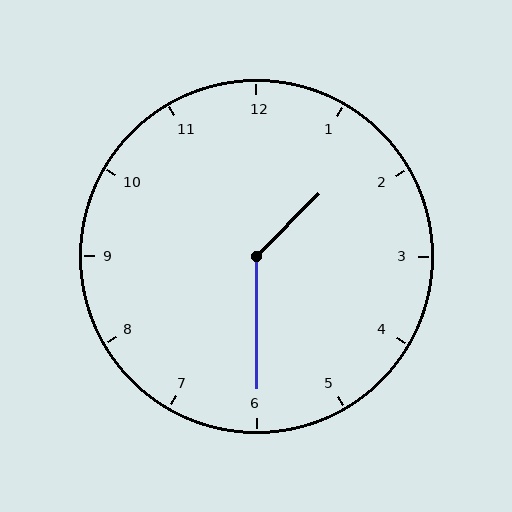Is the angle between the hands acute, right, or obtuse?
It is obtuse.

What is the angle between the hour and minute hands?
Approximately 135 degrees.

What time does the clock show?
1:30.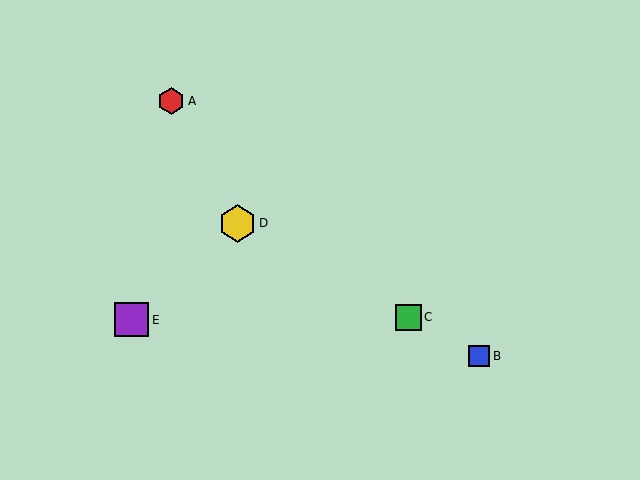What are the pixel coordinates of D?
Object D is at (238, 223).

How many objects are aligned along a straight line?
3 objects (B, C, D) are aligned along a straight line.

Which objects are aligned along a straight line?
Objects B, C, D are aligned along a straight line.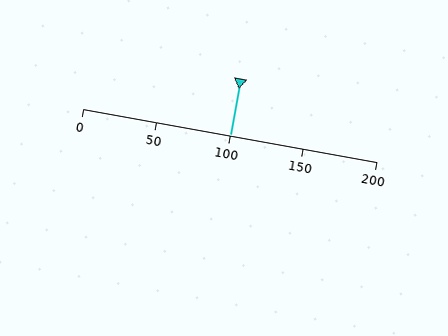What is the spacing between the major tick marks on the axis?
The major ticks are spaced 50 apart.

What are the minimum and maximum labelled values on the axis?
The axis runs from 0 to 200.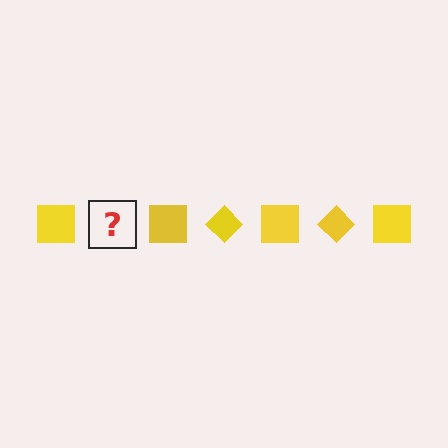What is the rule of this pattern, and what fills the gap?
The rule is that the pattern cycles through square, diamond shapes in yellow. The gap should be filled with a yellow diamond.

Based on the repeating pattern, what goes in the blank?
The blank should be a yellow diamond.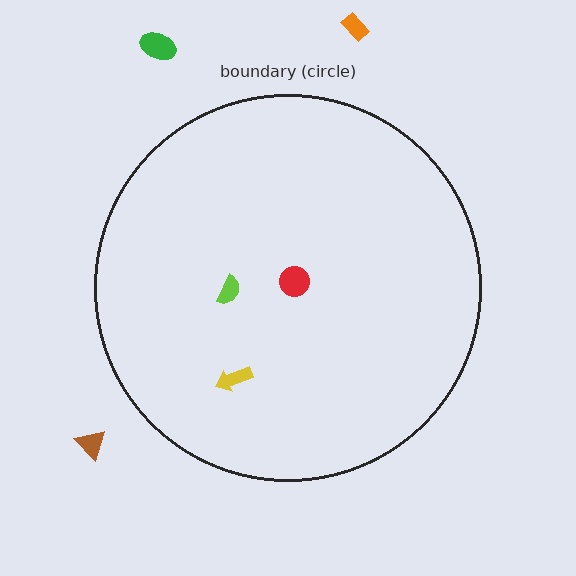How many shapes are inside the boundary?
3 inside, 3 outside.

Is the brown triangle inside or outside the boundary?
Outside.